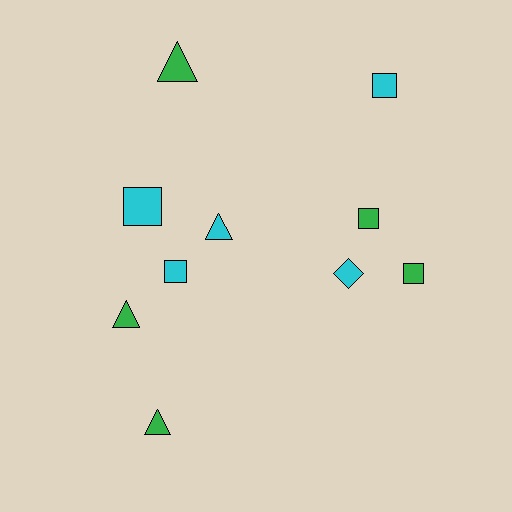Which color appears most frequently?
Cyan, with 5 objects.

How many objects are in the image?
There are 10 objects.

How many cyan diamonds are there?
There is 1 cyan diamond.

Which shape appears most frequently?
Square, with 5 objects.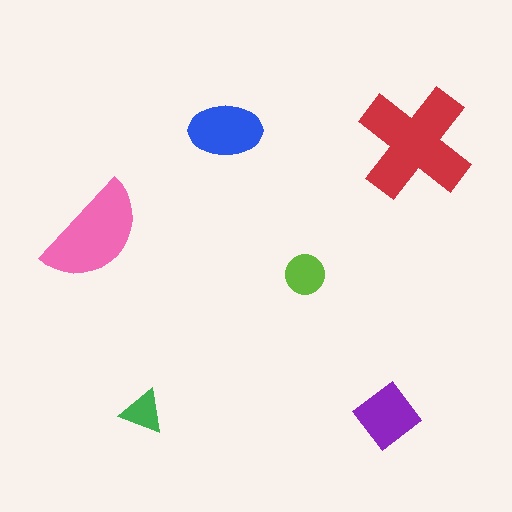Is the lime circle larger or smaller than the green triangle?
Larger.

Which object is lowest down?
The purple diamond is bottommost.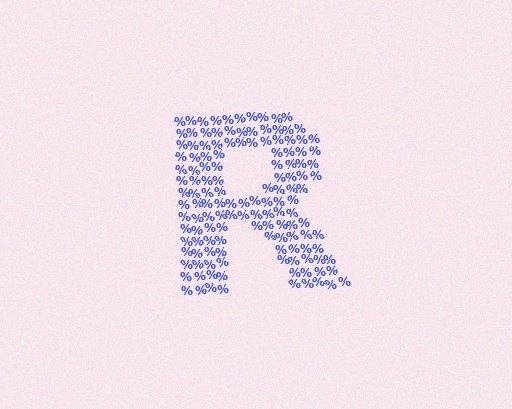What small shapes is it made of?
It is made of small percent signs.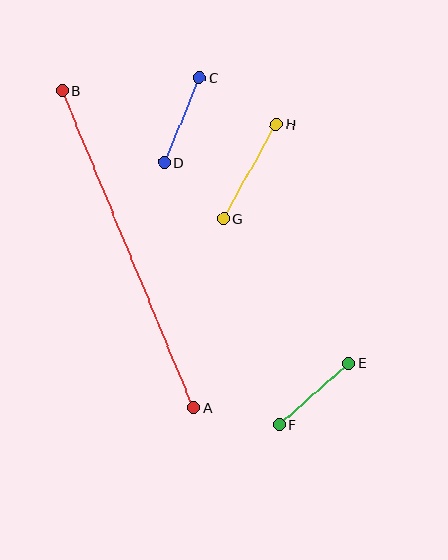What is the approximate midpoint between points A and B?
The midpoint is at approximately (128, 249) pixels.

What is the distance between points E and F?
The distance is approximately 93 pixels.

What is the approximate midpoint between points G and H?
The midpoint is at approximately (250, 172) pixels.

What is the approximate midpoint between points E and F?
The midpoint is at approximately (314, 394) pixels.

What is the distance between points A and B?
The distance is approximately 343 pixels.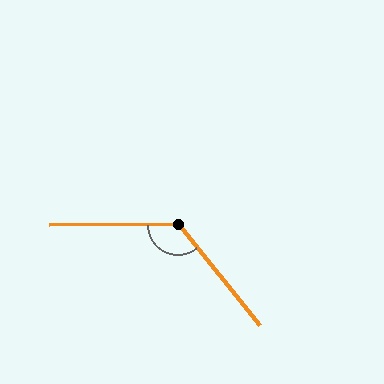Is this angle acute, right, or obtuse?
It is obtuse.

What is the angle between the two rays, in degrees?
Approximately 129 degrees.